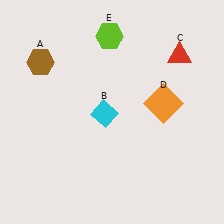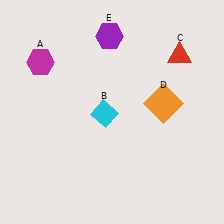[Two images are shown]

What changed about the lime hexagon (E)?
In Image 1, E is lime. In Image 2, it changed to purple.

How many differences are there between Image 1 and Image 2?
There are 2 differences between the two images.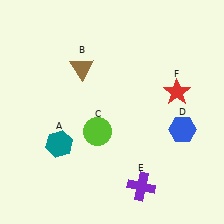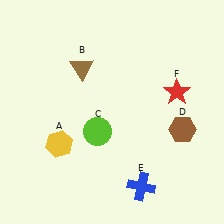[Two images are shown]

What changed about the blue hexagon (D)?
In Image 1, D is blue. In Image 2, it changed to brown.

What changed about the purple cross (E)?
In Image 1, E is purple. In Image 2, it changed to blue.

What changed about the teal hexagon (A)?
In Image 1, A is teal. In Image 2, it changed to yellow.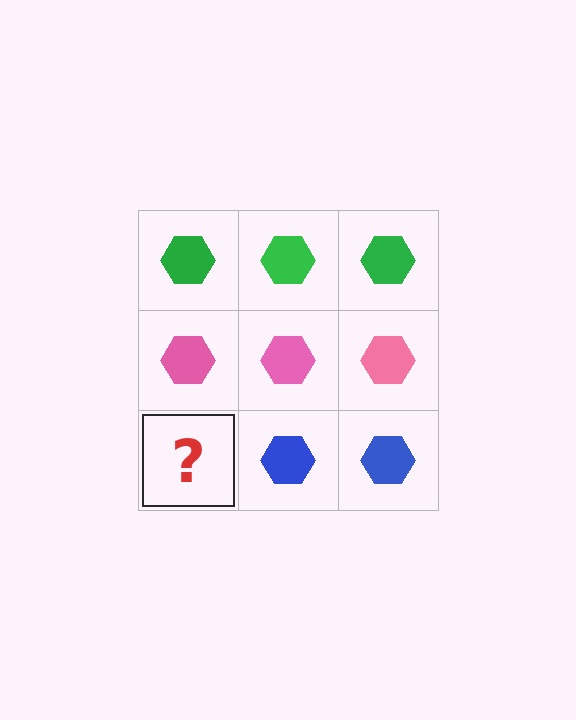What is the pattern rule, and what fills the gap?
The rule is that each row has a consistent color. The gap should be filled with a blue hexagon.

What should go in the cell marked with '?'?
The missing cell should contain a blue hexagon.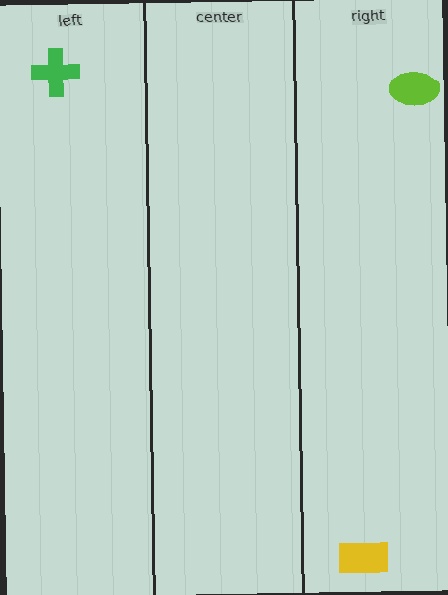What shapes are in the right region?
The lime ellipse, the yellow rectangle.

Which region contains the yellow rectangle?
The right region.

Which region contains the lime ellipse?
The right region.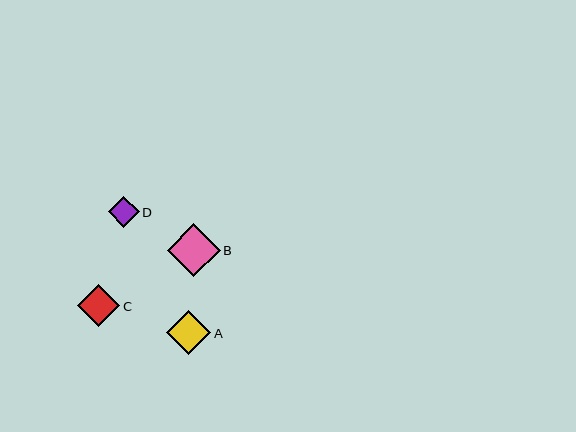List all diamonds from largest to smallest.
From largest to smallest: B, A, C, D.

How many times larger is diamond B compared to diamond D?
Diamond B is approximately 1.7 times the size of diamond D.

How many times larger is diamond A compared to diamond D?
Diamond A is approximately 1.4 times the size of diamond D.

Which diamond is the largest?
Diamond B is the largest with a size of approximately 53 pixels.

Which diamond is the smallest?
Diamond D is the smallest with a size of approximately 31 pixels.